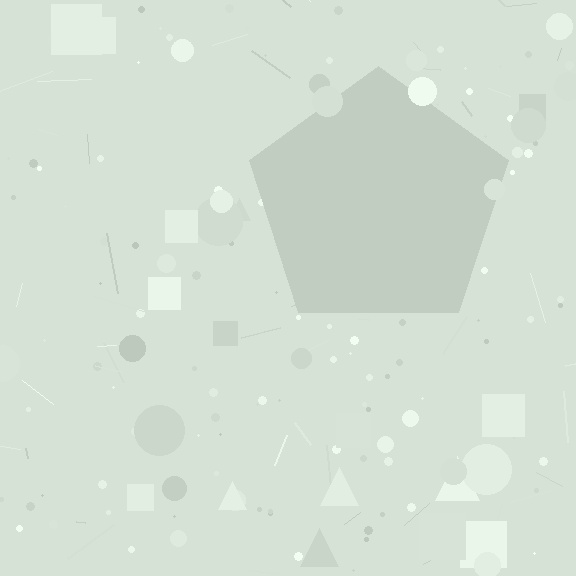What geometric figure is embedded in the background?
A pentagon is embedded in the background.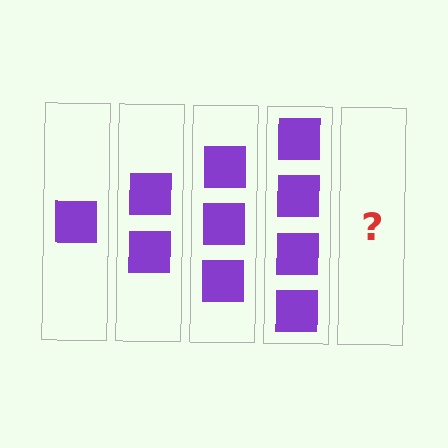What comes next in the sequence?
The next element should be 5 squares.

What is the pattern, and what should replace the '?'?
The pattern is that each step adds one more square. The '?' should be 5 squares.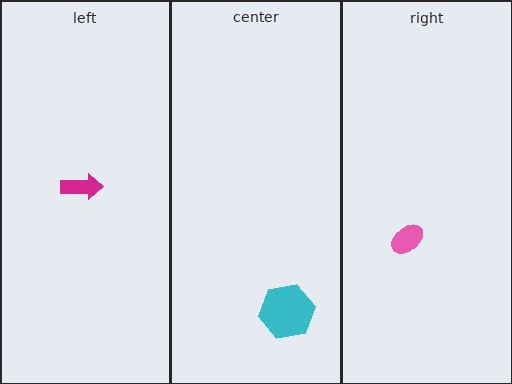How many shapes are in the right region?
1.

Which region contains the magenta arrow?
The left region.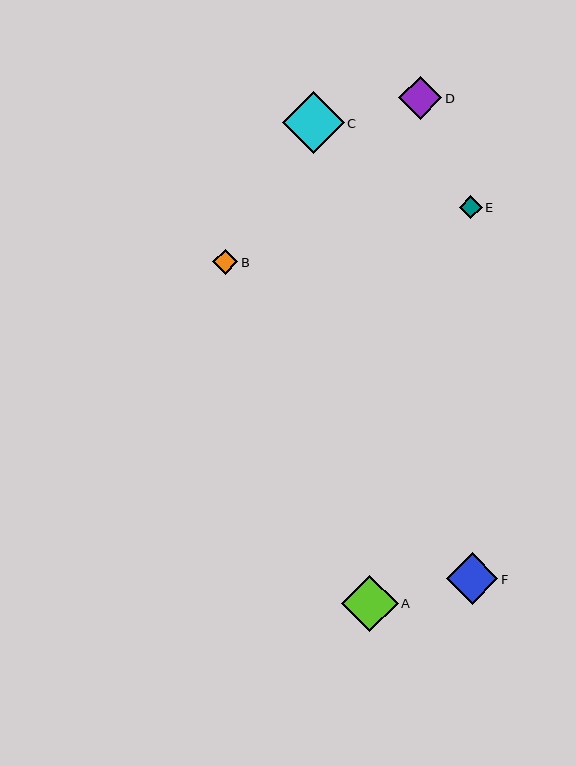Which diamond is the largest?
Diamond C is the largest with a size of approximately 62 pixels.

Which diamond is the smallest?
Diamond E is the smallest with a size of approximately 23 pixels.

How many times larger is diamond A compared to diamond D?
Diamond A is approximately 1.3 times the size of diamond D.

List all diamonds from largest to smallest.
From largest to smallest: C, A, F, D, B, E.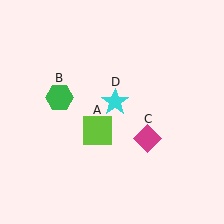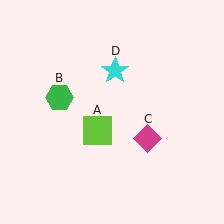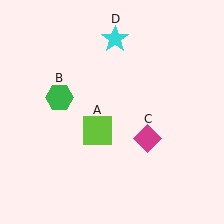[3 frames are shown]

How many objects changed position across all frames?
1 object changed position: cyan star (object D).